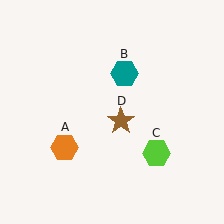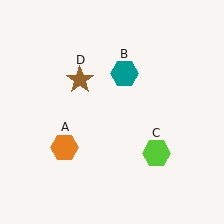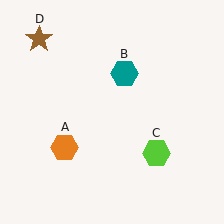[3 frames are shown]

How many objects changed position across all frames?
1 object changed position: brown star (object D).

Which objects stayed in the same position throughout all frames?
Orange hexagon (object A) and teal hexagon (object B) and lime hexagon (object C) remained stationary.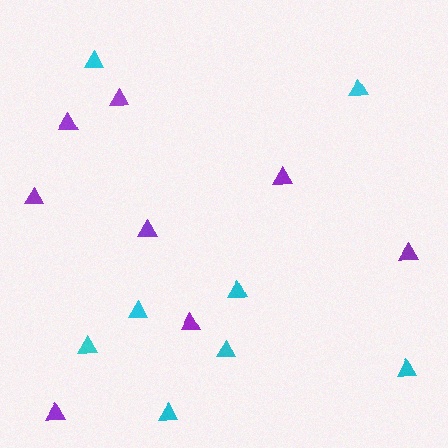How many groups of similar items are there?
There are 2 groups: one group of purple triangles (8) and one group of cyan triangles (8).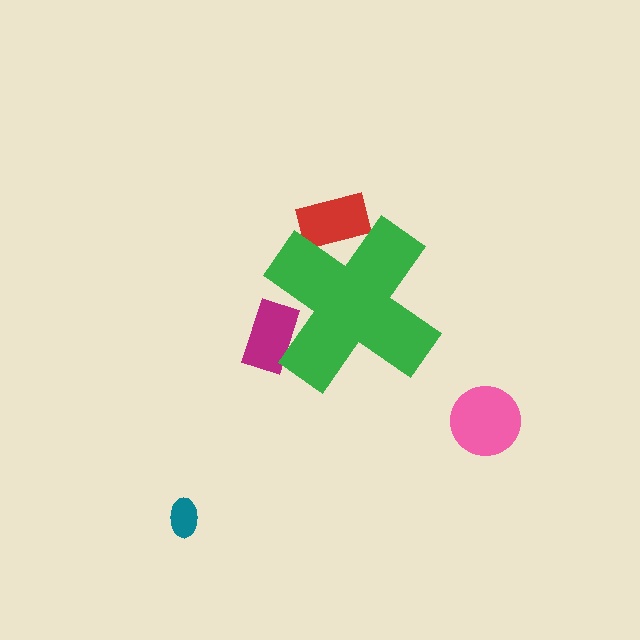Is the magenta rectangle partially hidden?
Yes, the magenta rectangle is partially hidden behind the green cross.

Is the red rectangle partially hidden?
Yes, the red rectangle is partially hidden behind the green cross.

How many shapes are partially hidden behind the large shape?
2 shapes are partially hidden.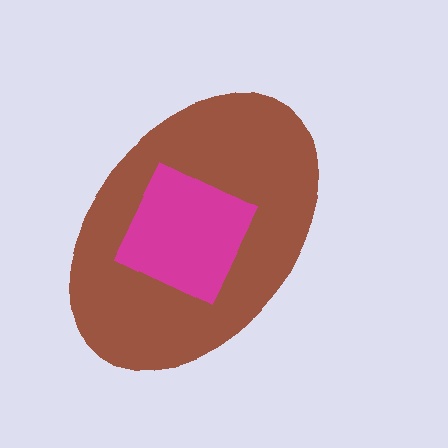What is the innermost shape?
The magenta square.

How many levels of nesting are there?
2.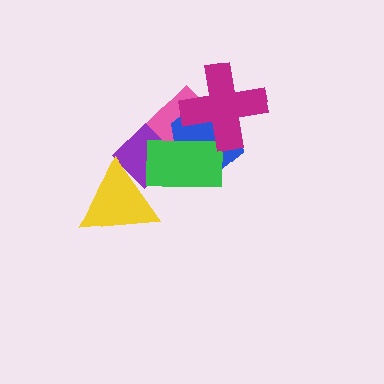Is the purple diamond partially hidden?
Yes, it is partially covered by another shape.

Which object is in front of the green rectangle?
The magenta cross is in front of the green rectangle.